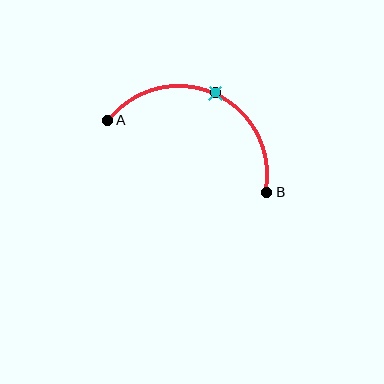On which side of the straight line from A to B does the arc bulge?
The arc bulges above the straight line connecting A and B.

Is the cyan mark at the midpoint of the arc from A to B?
Yes. The cyan mark lies on the arc at equal arc-length from both A and B — it is the arc midpoint.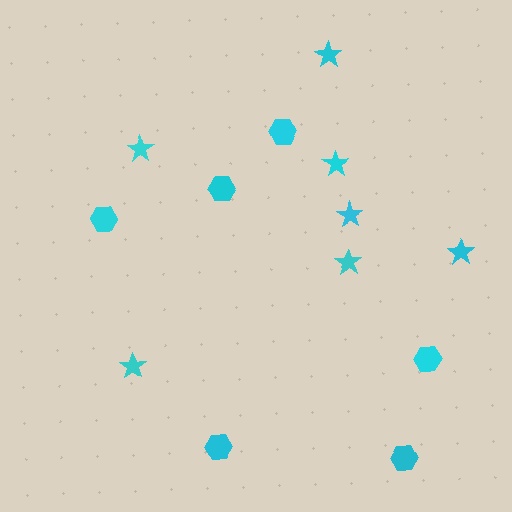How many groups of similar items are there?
There are 2 groups: one group of hexagons (6) and one group of stars (7).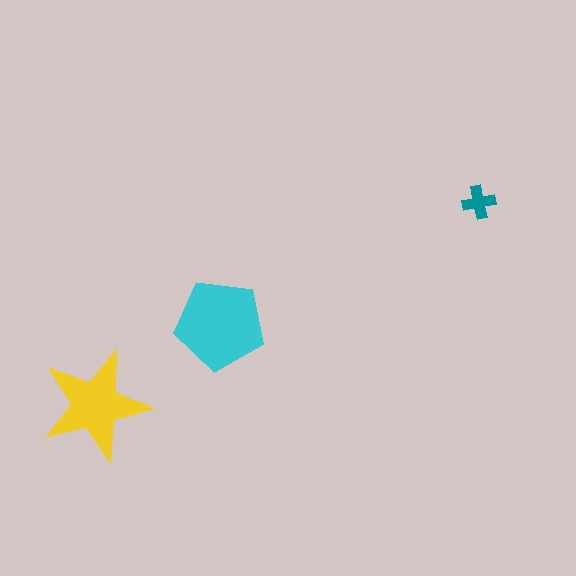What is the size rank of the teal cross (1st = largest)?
3rd.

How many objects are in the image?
There are 3 objects in the image.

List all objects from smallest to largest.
The teal cross, the yellow star, the cyan pentagon.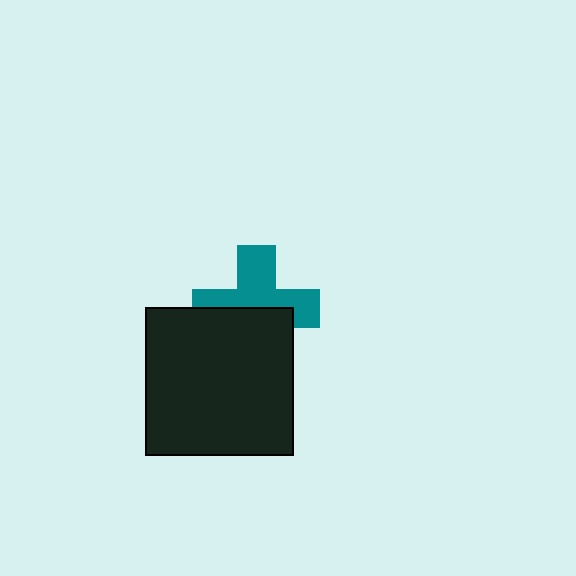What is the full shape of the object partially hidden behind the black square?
The partially hidden object is a teal cross.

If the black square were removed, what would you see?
You would see the complete teal cross.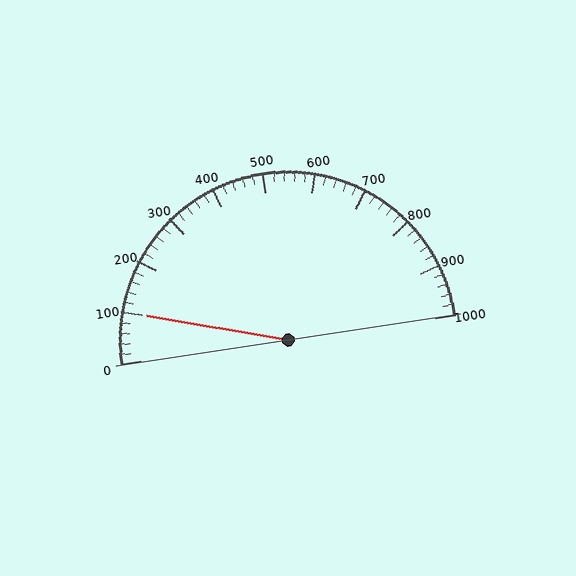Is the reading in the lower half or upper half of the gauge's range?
The reading is in the lower half of the range (0 to 1000).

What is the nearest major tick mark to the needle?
The nearest major tick mark is 100.